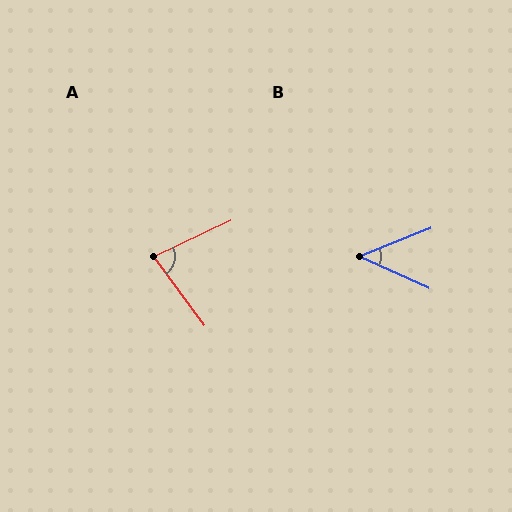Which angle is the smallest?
B, at approximately 46 degrees.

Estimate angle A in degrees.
Approximately 79 degrees.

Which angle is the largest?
A, at approximately 79 degrees.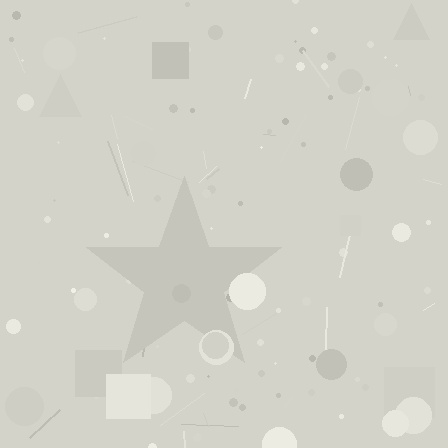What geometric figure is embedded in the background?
A star is embedded in the background.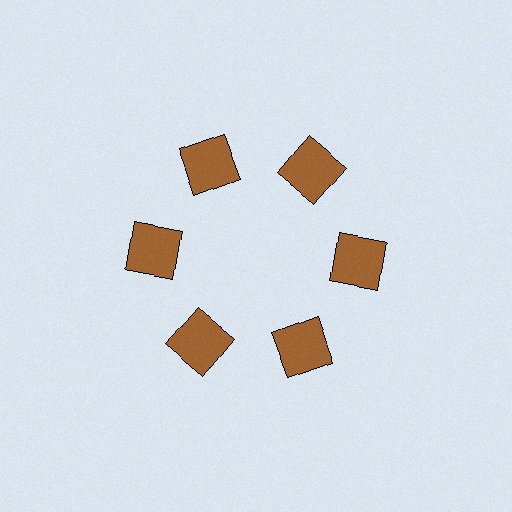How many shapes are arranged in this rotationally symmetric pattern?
There are 6 shapes, arranged in 6 groups of 1.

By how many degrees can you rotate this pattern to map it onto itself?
The pattern maps onto itself every 60 degrees of rotation.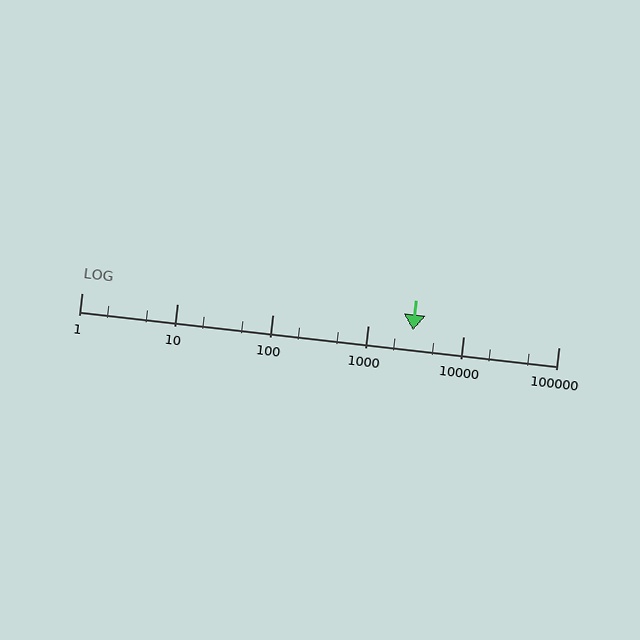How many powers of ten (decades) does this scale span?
The scale spans 5 decades, from 1 to 100000.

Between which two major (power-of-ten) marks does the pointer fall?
The pointer is between 1000 and 10000.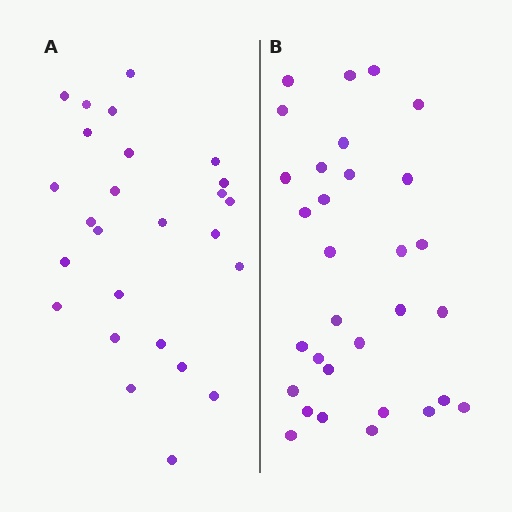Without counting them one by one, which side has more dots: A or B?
Region B (the right region) has more dots.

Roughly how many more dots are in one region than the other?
Region B has about 5 more dots than region A.